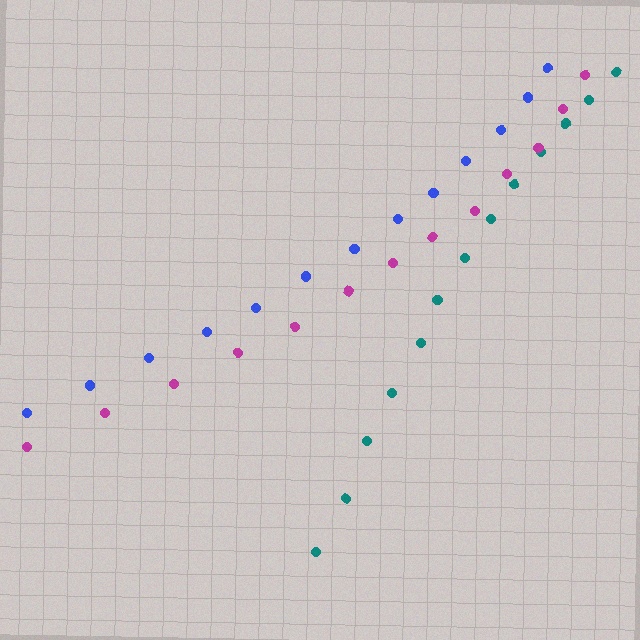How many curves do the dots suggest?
There are 3 distinct paths.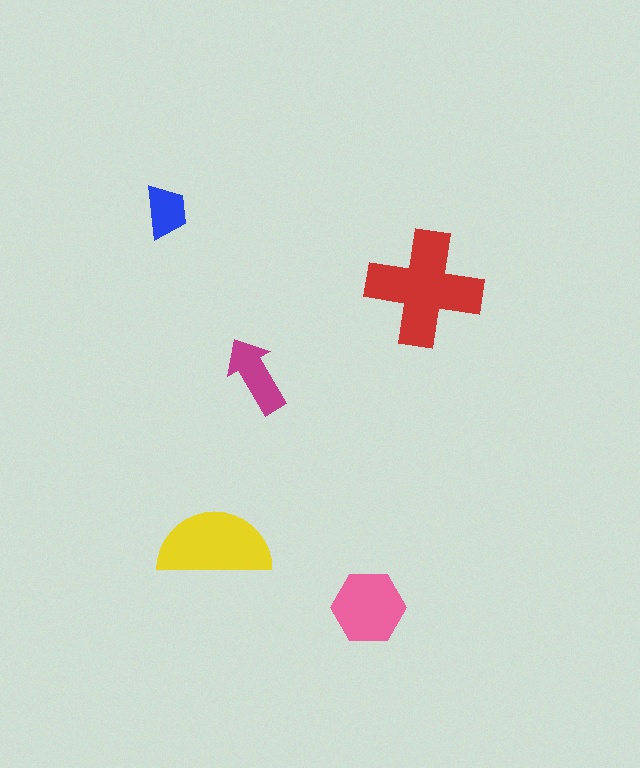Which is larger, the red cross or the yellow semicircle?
The red cross.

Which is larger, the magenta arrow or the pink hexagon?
The pink hexagon.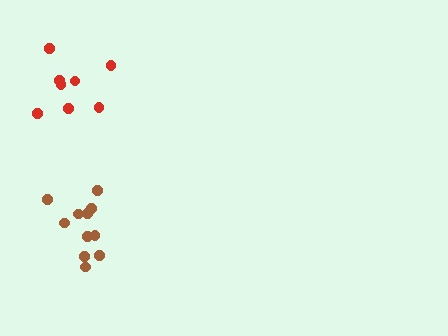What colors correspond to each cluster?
The clusters are colored: brown, red.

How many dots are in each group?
Group 1: 11 dots, Group 2: 8 dots (19 total).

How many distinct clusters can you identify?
There are 2 distinct clusters.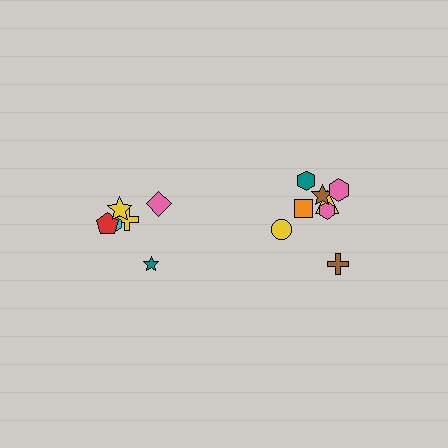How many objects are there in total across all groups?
There are 14 objects.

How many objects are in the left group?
There are 6 objects.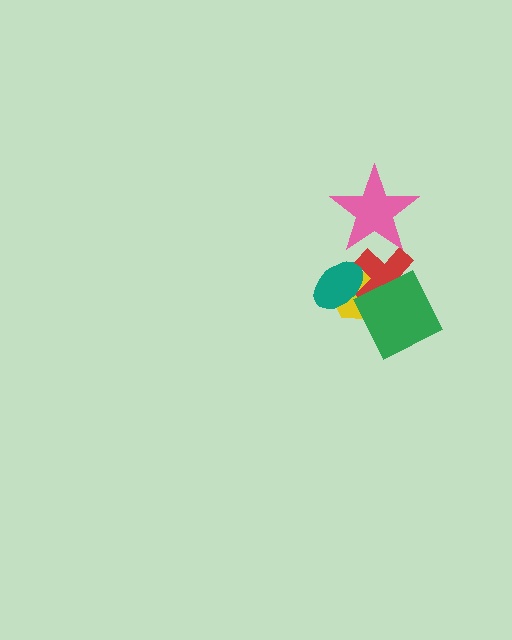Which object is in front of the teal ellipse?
The green diamond is in front of the teal ellipse.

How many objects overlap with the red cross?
4 objects overlap with the red cross.